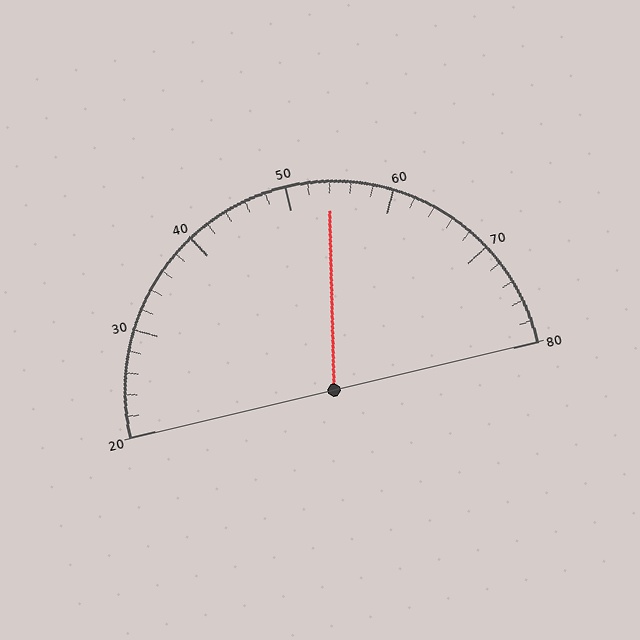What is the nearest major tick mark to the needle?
The nearest major tick mark is 50.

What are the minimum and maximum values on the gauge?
The gauge ranges from 20 to 80.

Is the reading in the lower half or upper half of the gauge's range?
The reading is in the upper half of the range (20 to 80).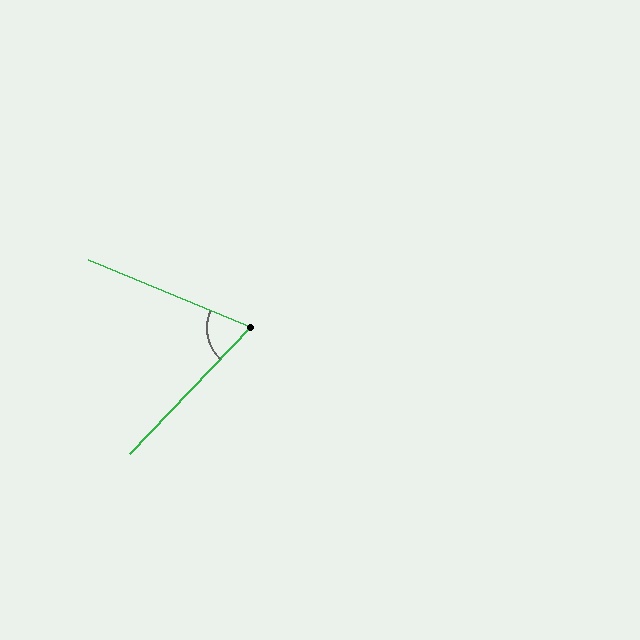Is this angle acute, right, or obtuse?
It is acute.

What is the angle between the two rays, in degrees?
Approximately 69 degrees.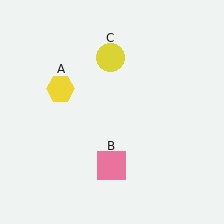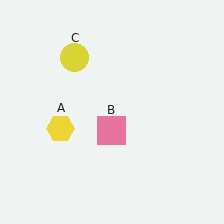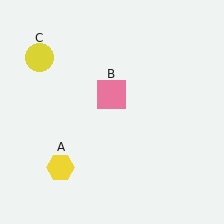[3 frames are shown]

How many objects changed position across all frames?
3 objects changed position: yellow hexagon (object A), pink square (object B), yellow circle (object C).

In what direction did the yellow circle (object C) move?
The yellow circle (object C) moved left.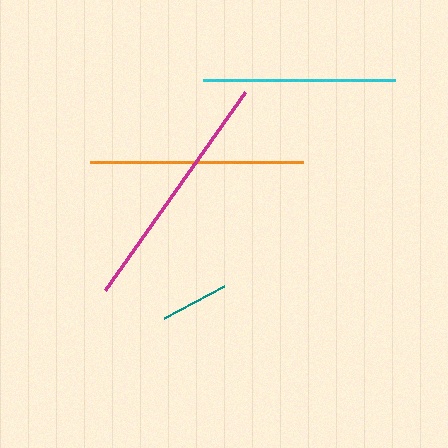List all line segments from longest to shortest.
From longest to shortest: magenta, orange, cyan, teal.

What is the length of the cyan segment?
The cyan segment is approximately 191 pixels long.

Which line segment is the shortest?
The teal line is the shortest at approximately 68 pixels.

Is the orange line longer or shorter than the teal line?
The orange line is longer than the teal line.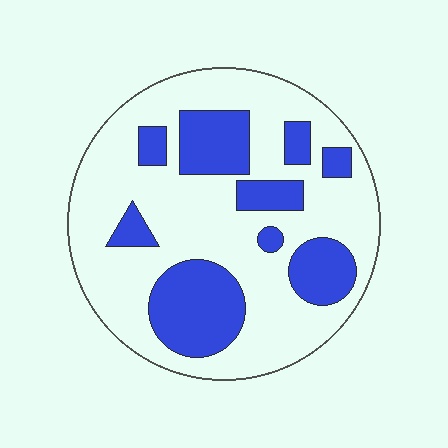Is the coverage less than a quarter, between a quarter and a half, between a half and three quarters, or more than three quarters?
Between a quarter and a half.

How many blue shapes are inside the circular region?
9.